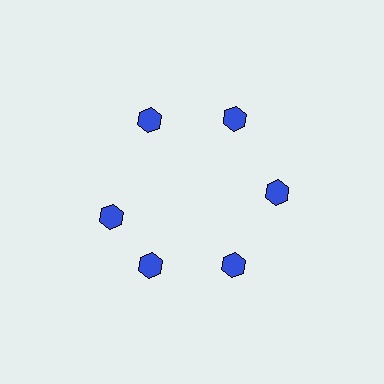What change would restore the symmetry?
The symmetry would be restored by rotating it back into even spacing with its neighbors so that all 6 hexagons sit at equal angles and equal distance from the center.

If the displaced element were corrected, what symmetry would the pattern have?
It would have 6-fold rotational symmetry — the pattern would map onto itself every 60 degrees.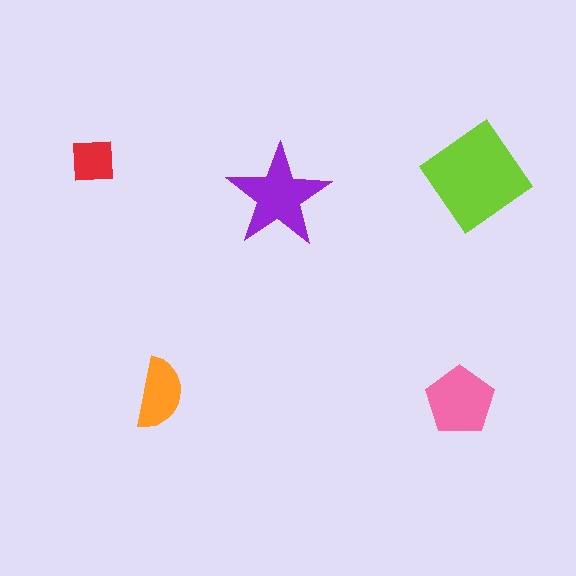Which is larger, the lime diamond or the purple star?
The lime diamond.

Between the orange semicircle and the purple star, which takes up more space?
The purple star.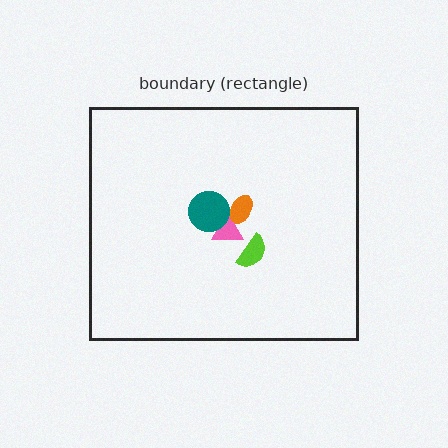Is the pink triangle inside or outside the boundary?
Inside.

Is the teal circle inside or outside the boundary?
Inside.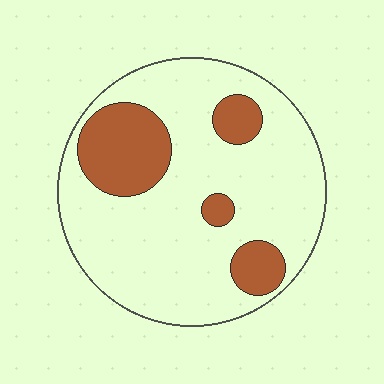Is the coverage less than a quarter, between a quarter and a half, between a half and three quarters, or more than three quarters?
Less than a quarter.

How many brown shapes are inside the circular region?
4.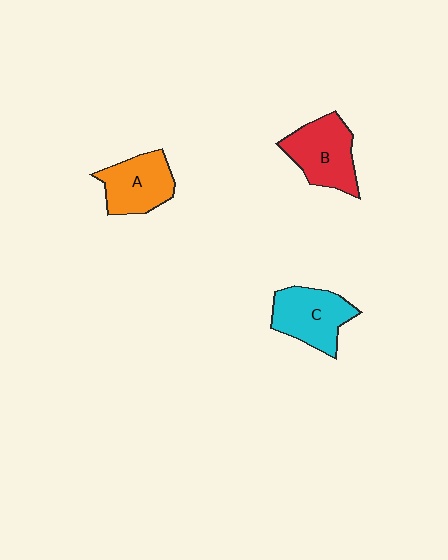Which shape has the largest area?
Shape B (red).